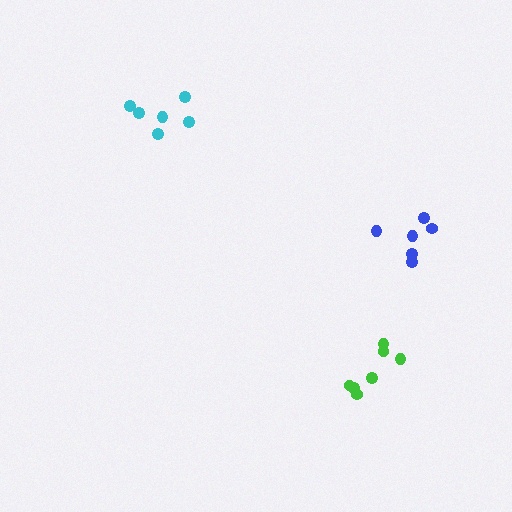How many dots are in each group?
Group 1: 6 dots, Group 2: 6 dots, Group 3: 7 dots (19 total).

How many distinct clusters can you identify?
There are 3 distinct clusters.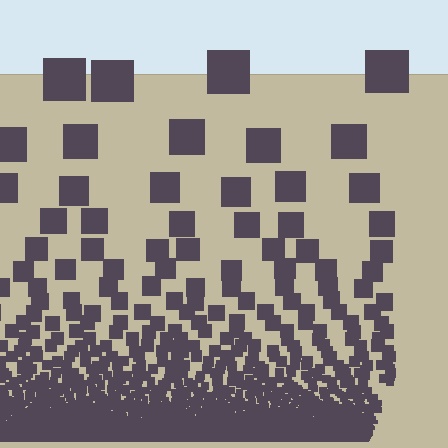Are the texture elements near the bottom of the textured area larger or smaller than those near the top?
Smaller. The gradient is inverted — elements near the bottom are smaller and denser.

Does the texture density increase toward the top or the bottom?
Density increases toward the bottom.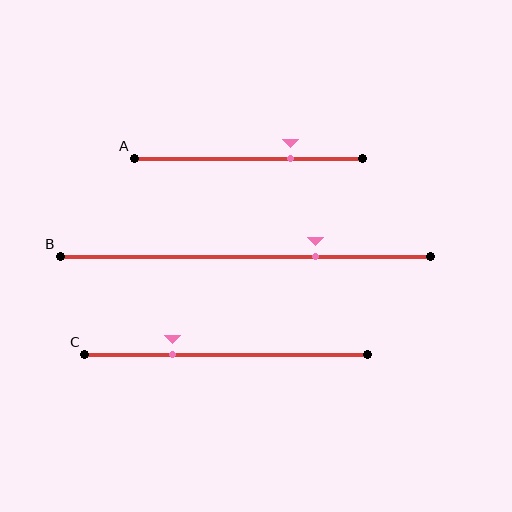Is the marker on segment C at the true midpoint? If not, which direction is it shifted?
No, the marker on segment C is shifted to the left by about 19% of the segment length.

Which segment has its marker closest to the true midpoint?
Segment A has its marker closest to the true midpoint.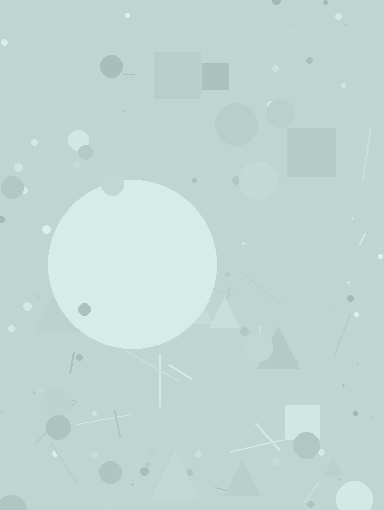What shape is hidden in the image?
A circle is hidden in the image.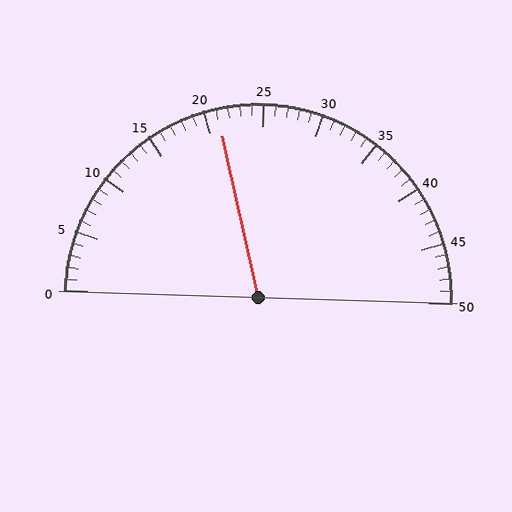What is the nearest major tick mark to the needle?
The nearest major tick mark is 20.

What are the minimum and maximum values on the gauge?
The gauge ranges from 0 to 50.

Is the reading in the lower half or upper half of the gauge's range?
The reading is in the lower half of the range (0 to 50).